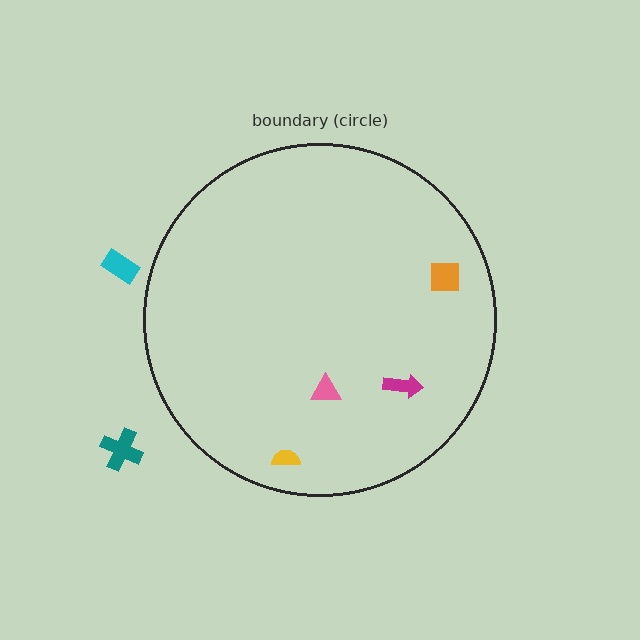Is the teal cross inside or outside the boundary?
Outside.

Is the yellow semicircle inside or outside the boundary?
Inside.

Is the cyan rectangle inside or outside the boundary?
Outside.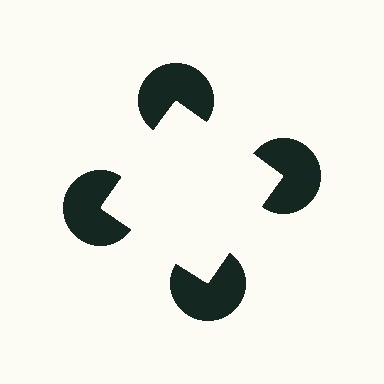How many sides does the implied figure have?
4 sides.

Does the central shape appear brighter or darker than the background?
It typically appears slightly brighter than the background, even though no actual brightness change is drawn.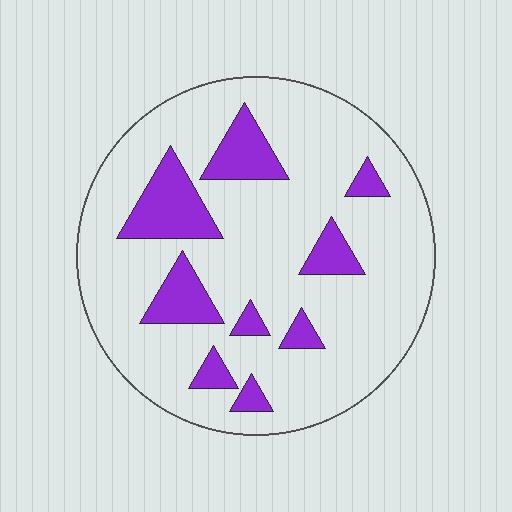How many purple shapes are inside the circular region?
9.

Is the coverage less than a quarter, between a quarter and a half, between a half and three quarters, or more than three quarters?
Less than a quarter.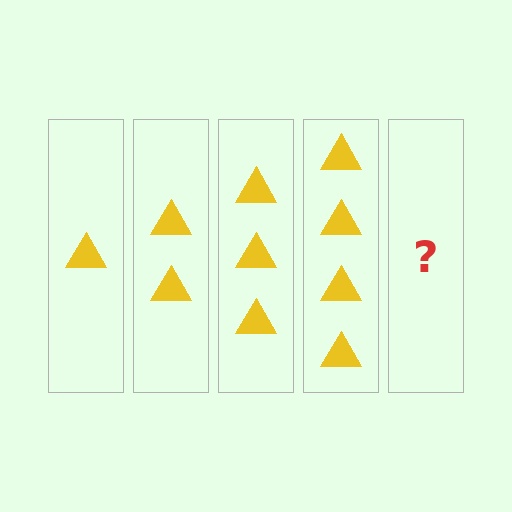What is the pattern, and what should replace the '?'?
The pattern is that each step adds one more triangle. The '?' should be 5 triangles.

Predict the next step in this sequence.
The next step is 5 triangles.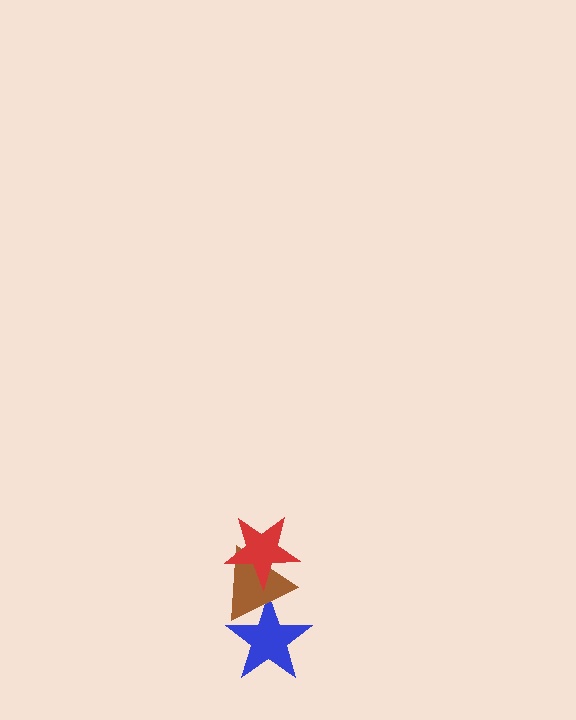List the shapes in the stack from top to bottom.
From top to bottom: the red star, the brown triangle, the blue star.